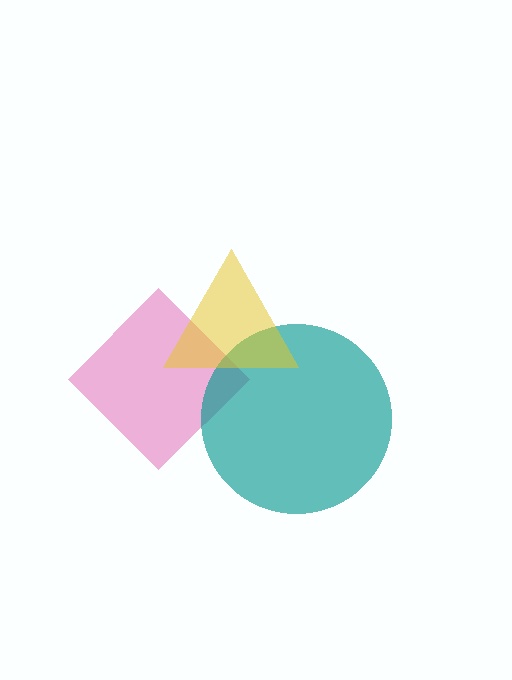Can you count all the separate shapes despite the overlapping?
Yes, there are 3 separate shapes.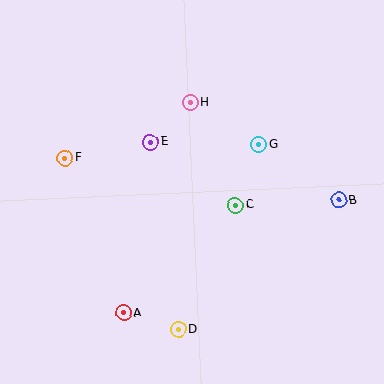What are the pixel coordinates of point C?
Point C is at (236, 205).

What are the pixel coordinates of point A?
Point A is at (124, 313).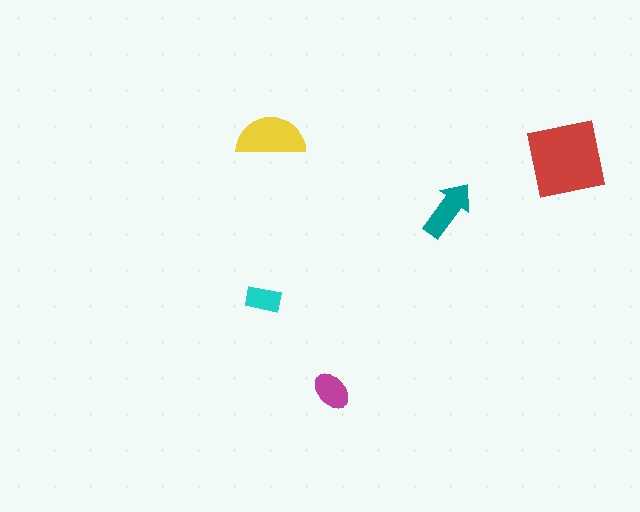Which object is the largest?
The red square.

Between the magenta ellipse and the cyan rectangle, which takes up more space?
The magenta ellipse.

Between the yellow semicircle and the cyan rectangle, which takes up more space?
The yellow semicircle.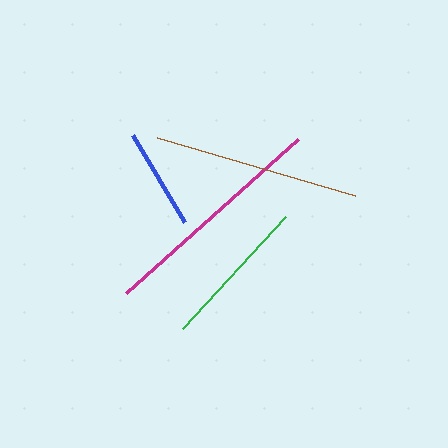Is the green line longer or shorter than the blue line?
The green line is longer than the blue line.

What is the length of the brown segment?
The brown segment is approximately 206 pixels long.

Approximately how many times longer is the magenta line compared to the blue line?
The magenta line is approximately 2.3 times the length of the blue line.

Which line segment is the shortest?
The blue line is the shortest at approximately 101 pixels.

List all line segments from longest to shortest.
From longest to shortest: magenta, brown, green, blue.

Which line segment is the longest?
The magenta line is the longest at approximately 231 pixels.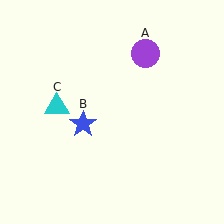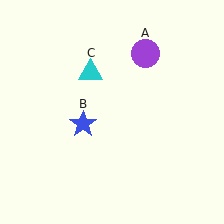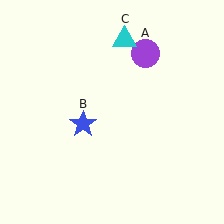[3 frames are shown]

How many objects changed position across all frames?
1 object changed position: cyan triangle (object C).